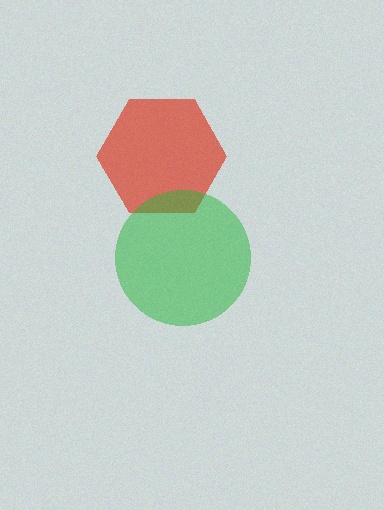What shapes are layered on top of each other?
The layered shapes are: a red hexagon, a green circle.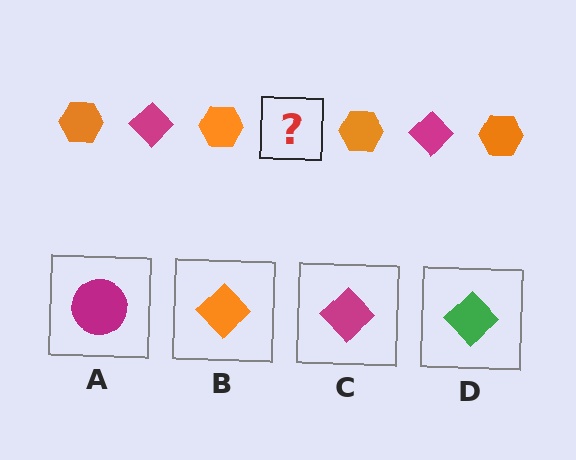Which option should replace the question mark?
Option C.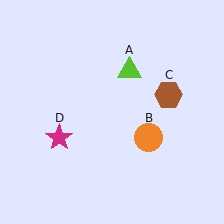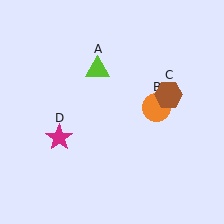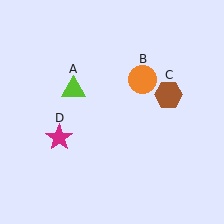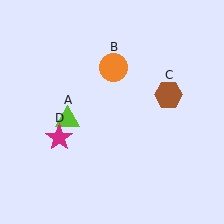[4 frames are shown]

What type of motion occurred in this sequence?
The lime triangle (object A), orange circle (object B) rotated counterclockwise around the center of the scene.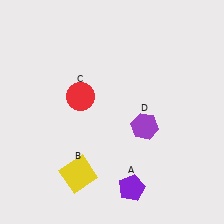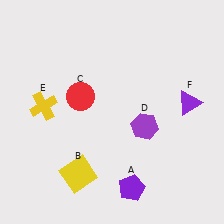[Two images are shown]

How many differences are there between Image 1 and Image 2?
There are 2 differences between the two images.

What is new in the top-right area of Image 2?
A purple triangle (F) was added in the top-right area of Image 2.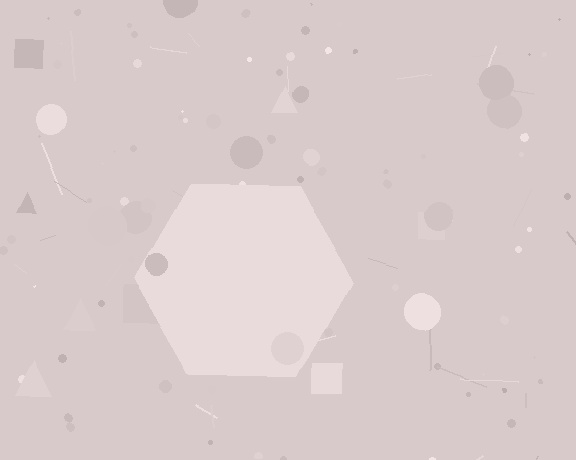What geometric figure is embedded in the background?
A hexagon is embedded in the background.